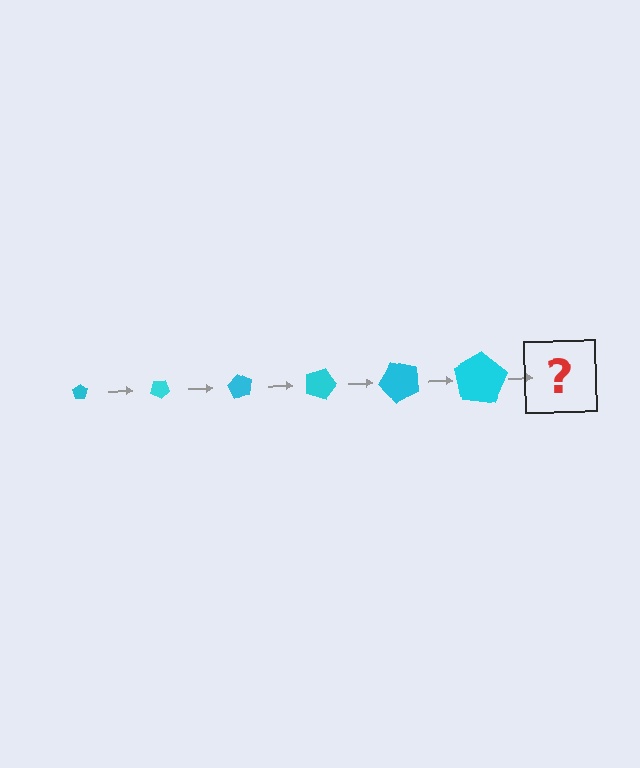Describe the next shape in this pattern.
It should be a pentagon, larger than the previous one and rotated 180 degrees from the start.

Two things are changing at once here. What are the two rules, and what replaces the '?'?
The two rules are that the pentagon grows larger each step and it rotates 30 degrees each step. The '?' should be a pentagon, larger than the previous one and rotated 180 degrees from the start.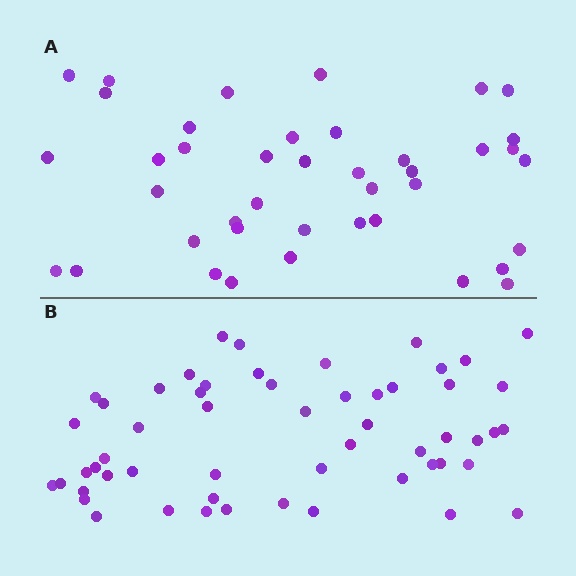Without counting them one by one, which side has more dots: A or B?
Region B (the bottom region) has more dots.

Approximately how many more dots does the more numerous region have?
Region B has approximately 15 more dots than region A.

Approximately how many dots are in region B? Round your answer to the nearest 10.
About 60 dots. (The exact count is 55, which rounds to 60.)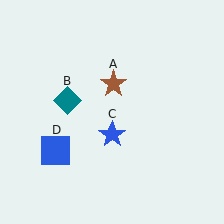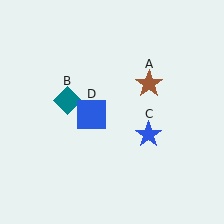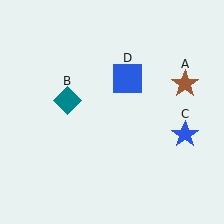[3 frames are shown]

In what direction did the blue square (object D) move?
The blue square (object D) moved up and to the right.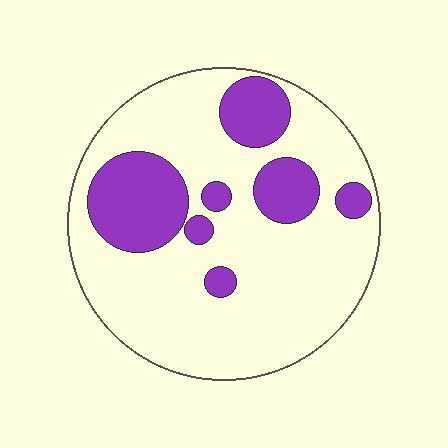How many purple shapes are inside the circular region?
7.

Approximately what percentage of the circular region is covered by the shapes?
Approximately 25%.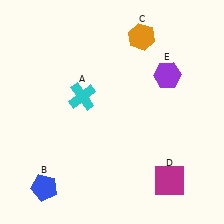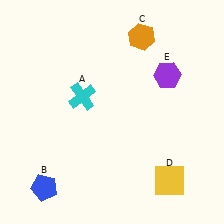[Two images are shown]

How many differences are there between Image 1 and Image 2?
There is 1 difference between the two images.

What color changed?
The square (D) changed from magenta in Image 1 to yellow in Image 2.